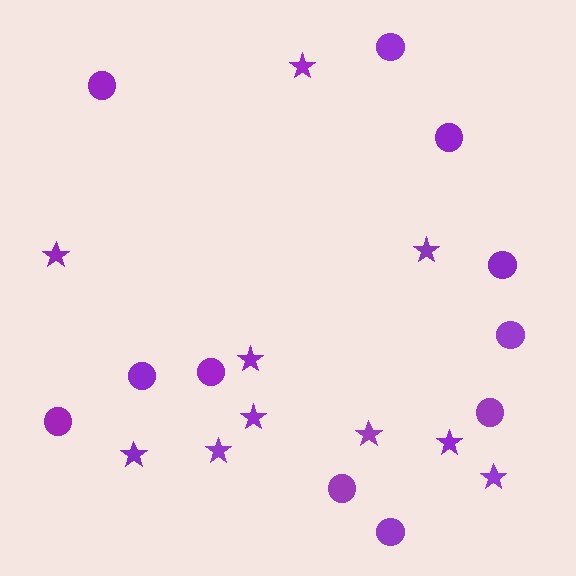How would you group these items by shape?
There are 2 groups: one group of circles (11) and one group of stars (10).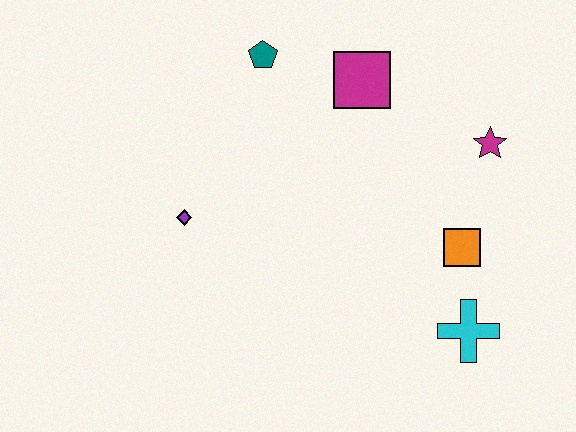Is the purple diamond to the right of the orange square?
No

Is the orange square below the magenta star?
Yes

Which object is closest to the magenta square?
The teal pentagon is closest to the magenta square.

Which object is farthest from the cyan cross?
The teal pentagon is farthest from the cyan cross.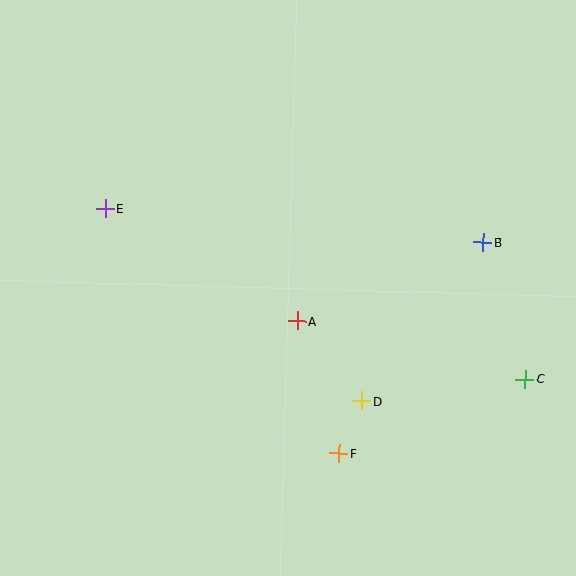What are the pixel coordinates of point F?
Point F is at (339, 453).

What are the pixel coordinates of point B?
Point B is at (483, 242).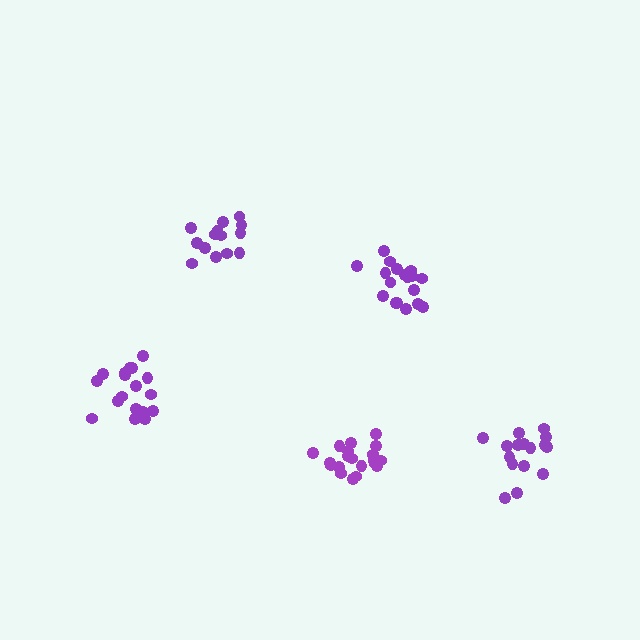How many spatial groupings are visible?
There are 5 spatial groupings.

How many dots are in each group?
Group 1: 20 dots, Group 2: 18 dots, Group 3: 18 dots, Group 4: 14 dots, Group 5: 16 dots (86 total).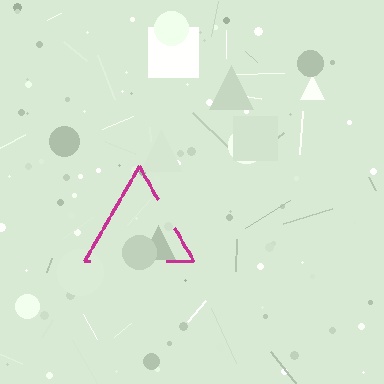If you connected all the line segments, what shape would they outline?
They would outline a triangle.